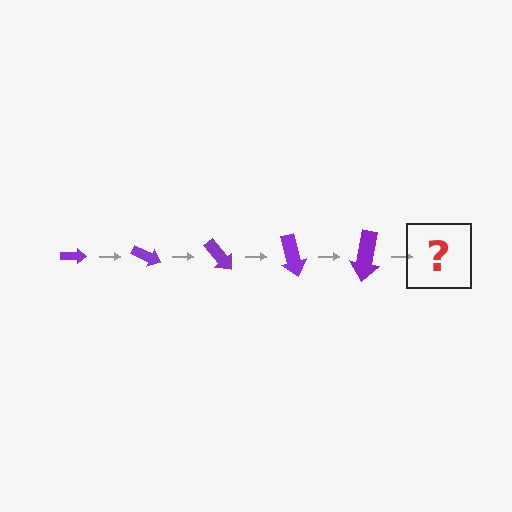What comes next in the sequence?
The next element should be an arrow, larger than the previous one and rotated 125 degrees from the start.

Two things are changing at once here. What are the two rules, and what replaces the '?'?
The two rules are that the arrow grows larger each step and it rotates 25 degrees each step. The '?' should be an arrow, larger than the previous one and rotated 125 degrees from the start.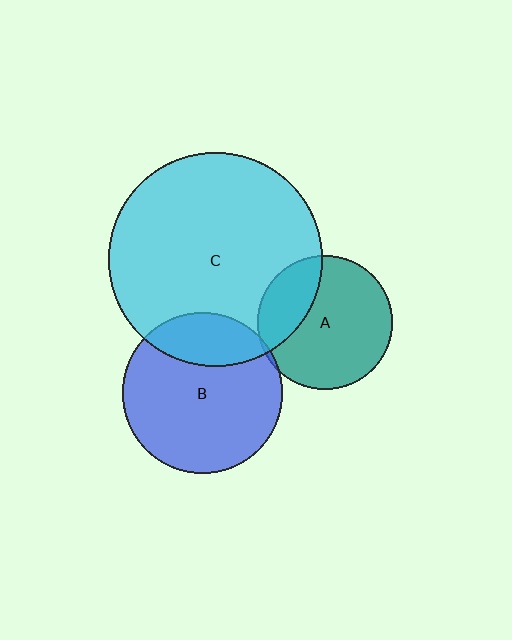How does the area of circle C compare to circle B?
Approximately 1.8 times.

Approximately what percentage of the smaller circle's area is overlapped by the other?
Approximately 25%.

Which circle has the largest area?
Circle C (cyan).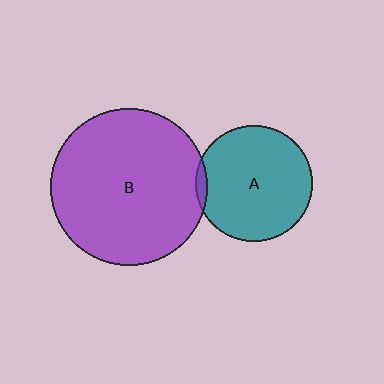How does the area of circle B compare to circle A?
Approximately 1.8 times.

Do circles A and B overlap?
Yes.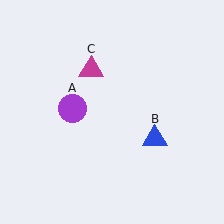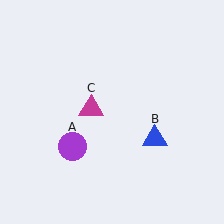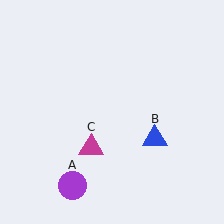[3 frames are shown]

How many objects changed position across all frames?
2 objects changed position: purple circle (object A), magenta triangle (object C).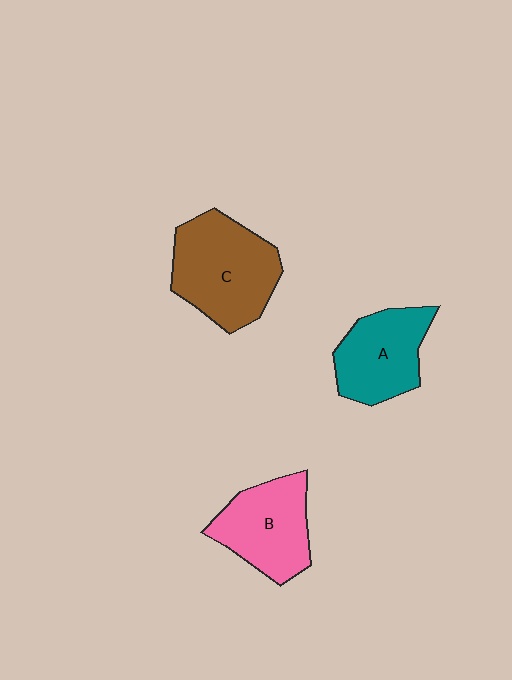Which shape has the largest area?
Shape C (brown).